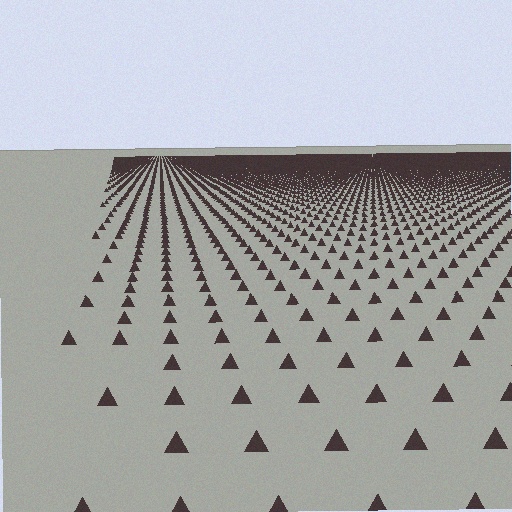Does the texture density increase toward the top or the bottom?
Density increases toward the top.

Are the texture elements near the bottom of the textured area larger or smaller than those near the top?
Larger. Near the bottom, elements are closer to the viewer and appear at a bigger on-screen size.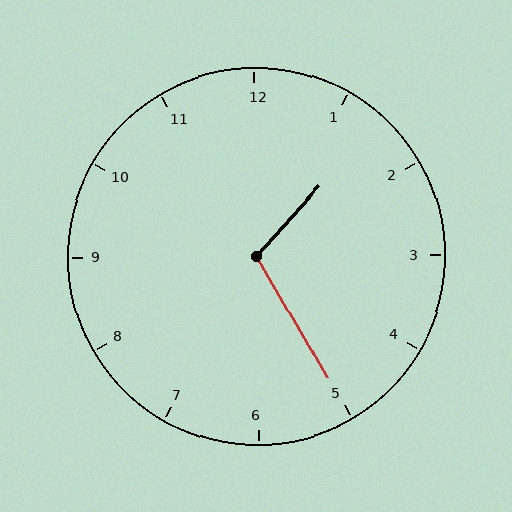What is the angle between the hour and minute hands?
Approximately 108 degrees.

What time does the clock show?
1:25.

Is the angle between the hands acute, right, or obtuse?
It is obtuse.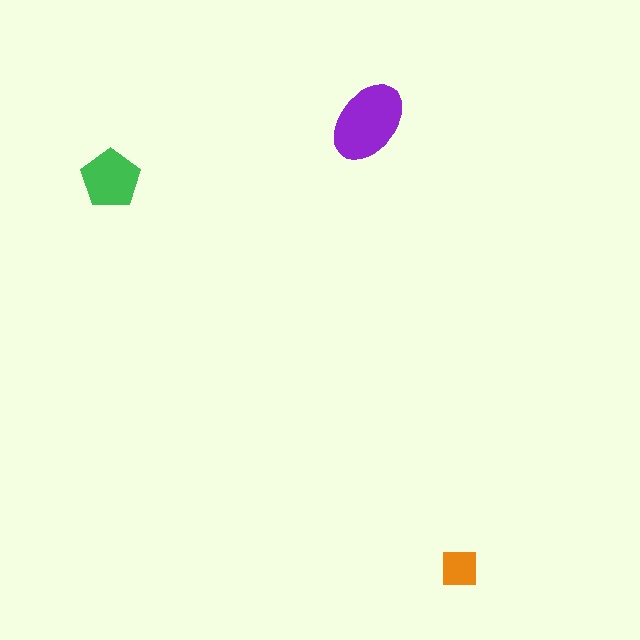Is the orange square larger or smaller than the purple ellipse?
Smaller.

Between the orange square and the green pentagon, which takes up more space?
The green pentagon.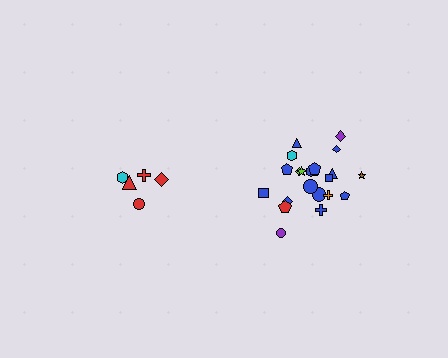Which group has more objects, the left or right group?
The right group.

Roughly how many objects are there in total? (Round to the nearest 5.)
Roughly 25 objects in total.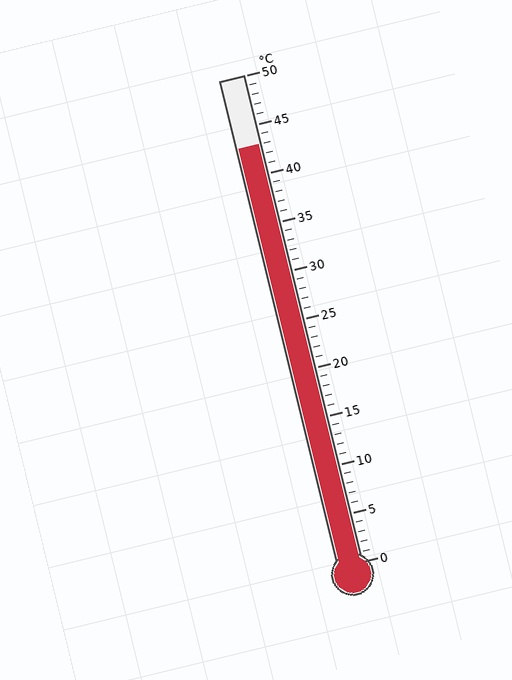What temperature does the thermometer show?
The thermometer shows approximately 43°C.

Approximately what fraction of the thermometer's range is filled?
The thermometer is filled to approximately 85% of its range.